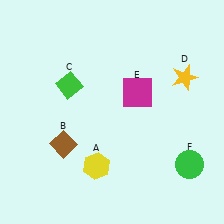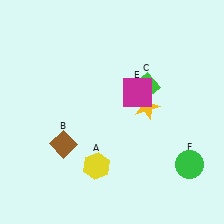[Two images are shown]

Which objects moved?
The objects that moved are: the green diamond (C), the yellow star (D).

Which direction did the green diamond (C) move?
The green diamond (C) moved right.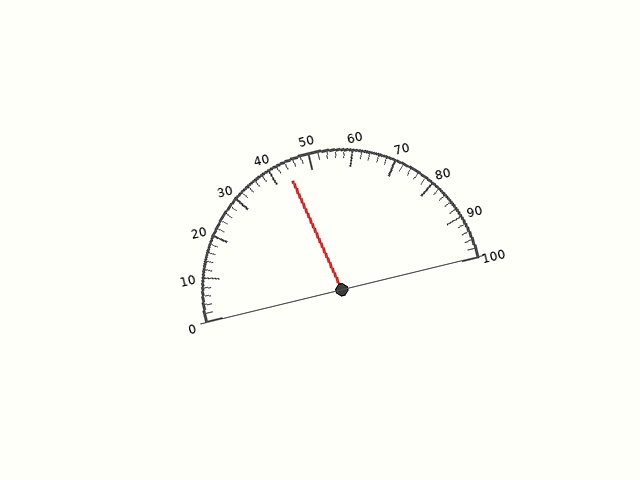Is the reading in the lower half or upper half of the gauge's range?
The reading is in the lower half of the range (0 to 100).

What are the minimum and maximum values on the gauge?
The gauge ranges from 0 to 100.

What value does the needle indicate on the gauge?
The needle indicates approximately 44.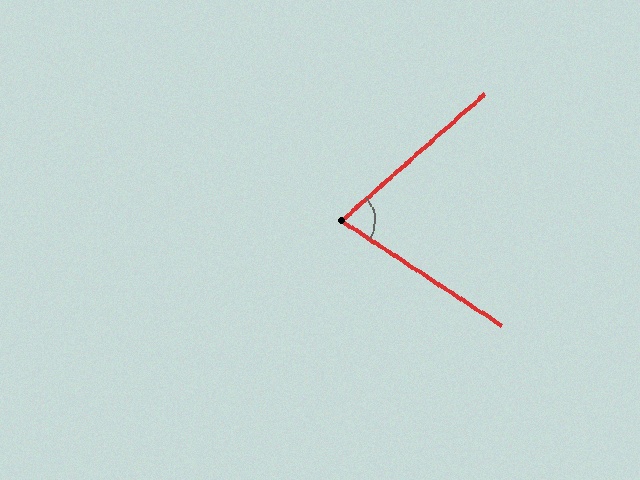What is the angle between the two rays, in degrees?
Approximately 75 degrees.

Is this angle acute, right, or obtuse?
It is acute.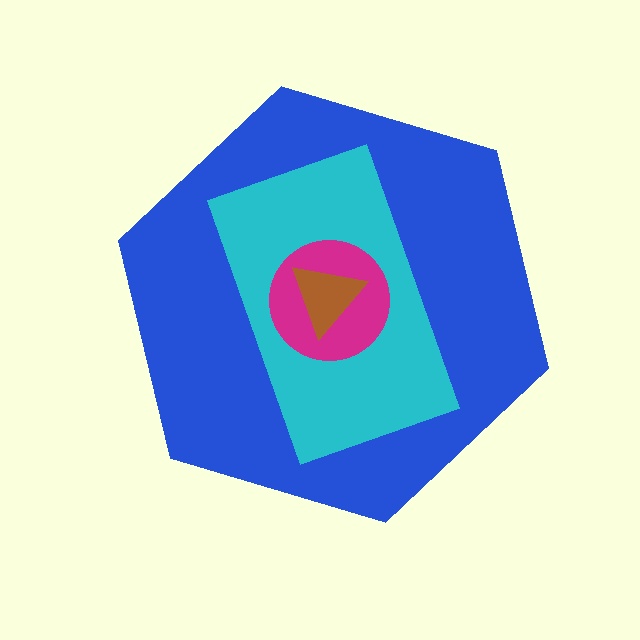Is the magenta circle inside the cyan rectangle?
Yes.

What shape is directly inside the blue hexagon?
The cyan rectangle.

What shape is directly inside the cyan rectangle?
The magenta circle.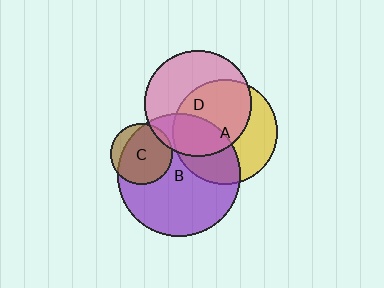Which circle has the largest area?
Circle B (purple).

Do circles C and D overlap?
Yes.